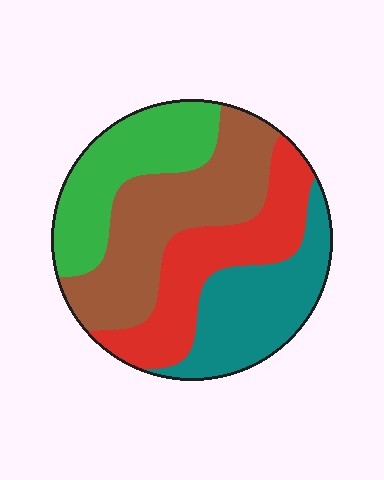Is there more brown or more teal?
Brown.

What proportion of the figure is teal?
Teal covers around 25% of the figure.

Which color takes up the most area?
Brown, at roughly 30%.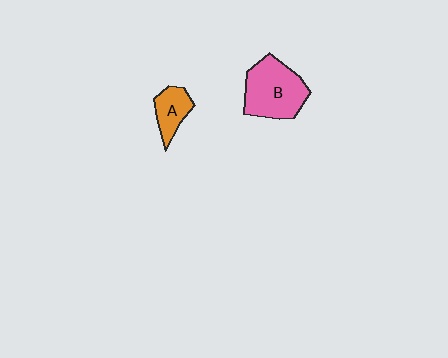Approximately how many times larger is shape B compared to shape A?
Approximately 2.1 times.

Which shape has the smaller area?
Shape A (orange).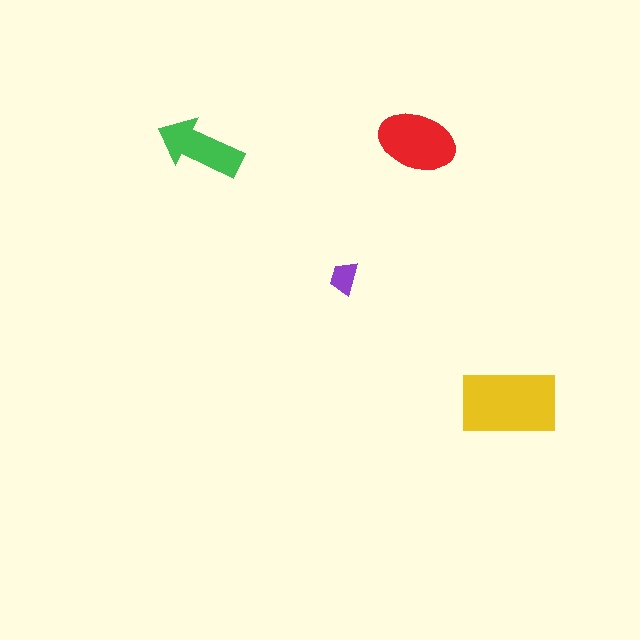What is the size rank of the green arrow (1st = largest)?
3rd.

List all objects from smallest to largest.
The purple trapezoid, the green arrow, the red ellipse, the yellow rectangle.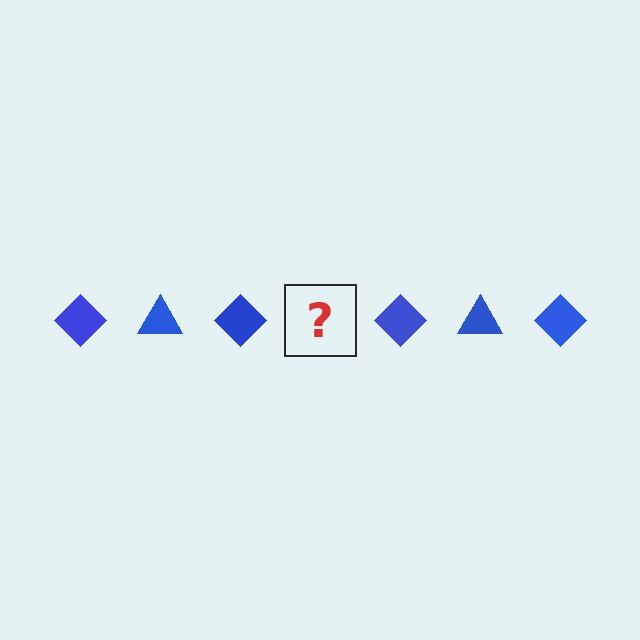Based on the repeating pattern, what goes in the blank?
The blank should be a blue triangle.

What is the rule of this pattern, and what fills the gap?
The rule is that the pattern cycles through diamond, triangle shapes in blue. The gap should be filled with a blue triangle.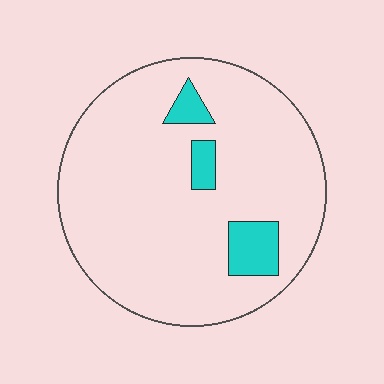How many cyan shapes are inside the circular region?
3.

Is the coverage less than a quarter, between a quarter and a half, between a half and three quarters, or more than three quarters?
Less than a quarter.